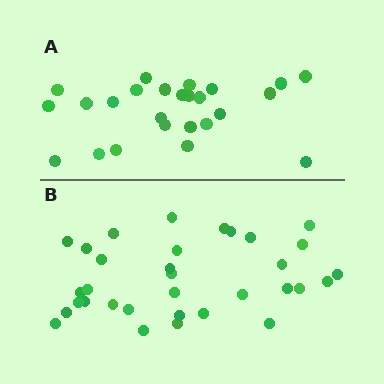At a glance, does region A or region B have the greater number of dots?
Region B (the bottom region) has more dots.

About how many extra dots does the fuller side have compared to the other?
Region B has roughly 8 or so more dots than region A.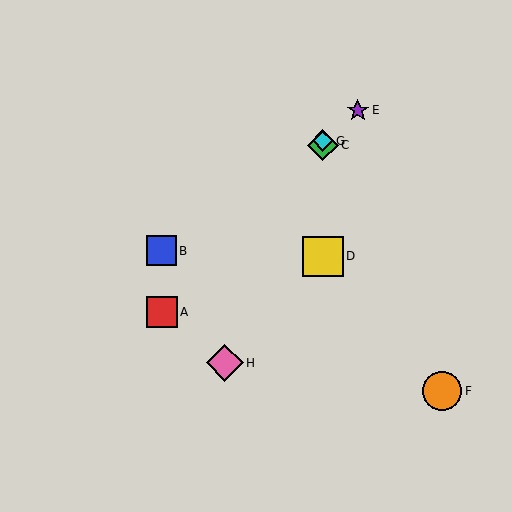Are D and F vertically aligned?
No, D is at x≈323 and F is at x≈442.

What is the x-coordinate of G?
Object G is at x≈323.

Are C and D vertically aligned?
Yes, both are at x≈323.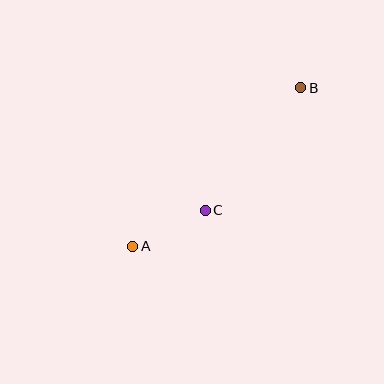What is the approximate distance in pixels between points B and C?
The distance between B and C is approximately 155 pixels.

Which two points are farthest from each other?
Points A and B are farthest from each other.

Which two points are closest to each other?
Points A and C are closest to each other.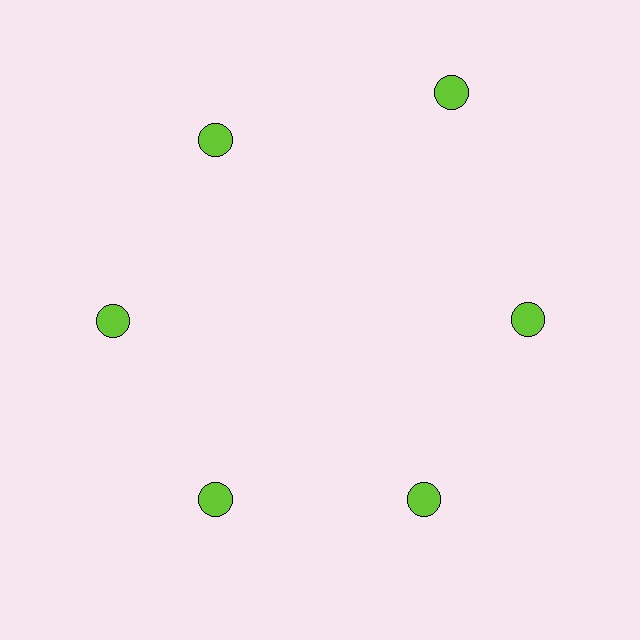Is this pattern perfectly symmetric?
No. The 6 lime circles are arranged in a ring, but one element near the 1 o'clock position is pushed outward from the center, breaking the 6-fold rotational symmetry.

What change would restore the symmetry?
The symmetry would be restored by moving it inward, back onto the ring so that all 6 circles sit at equal angles and equal distance from the center.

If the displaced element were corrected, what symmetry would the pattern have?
It would have 6-fold rotational symmetry — the pattern would map onto itself every 60 degrees.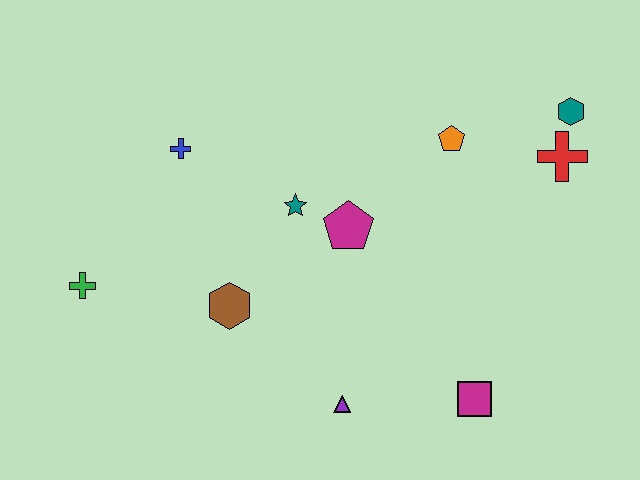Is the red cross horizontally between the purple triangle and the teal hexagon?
Yes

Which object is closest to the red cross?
The teal hexagon is closest to the red cross.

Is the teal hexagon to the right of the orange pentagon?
Yes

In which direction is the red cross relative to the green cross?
The red cross is to the right of the green cross.